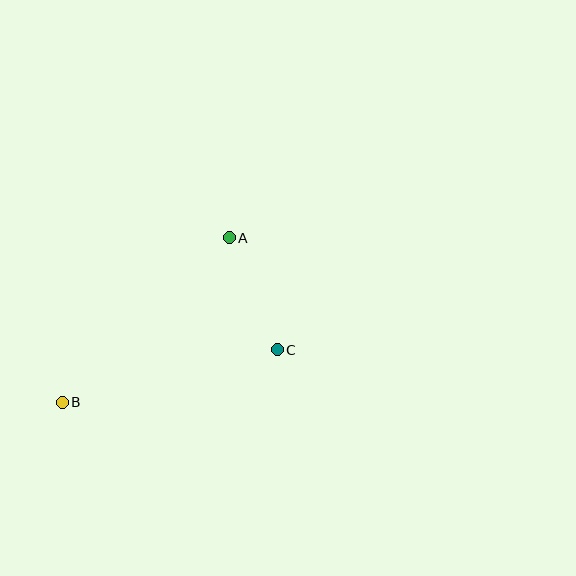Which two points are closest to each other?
Points A and C are closest to each other.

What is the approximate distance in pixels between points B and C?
The distance between B and C is approximately 221 pixels.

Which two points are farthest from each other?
Points A and B are farthest from each other.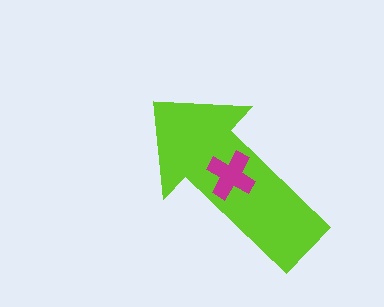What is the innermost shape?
The magenta cross.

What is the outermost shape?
The lime arrow.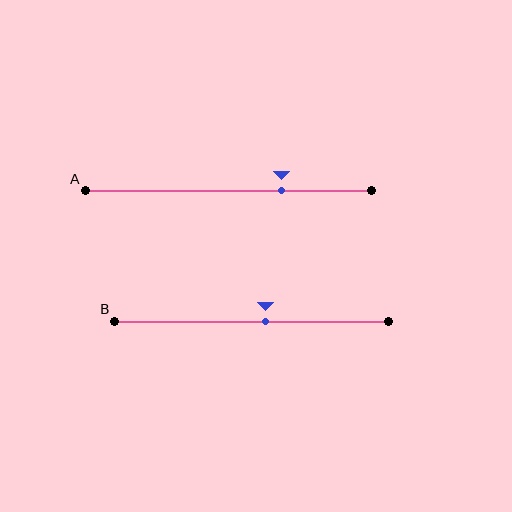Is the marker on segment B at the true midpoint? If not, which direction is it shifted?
No, the marker on segment B is shifted to the right by about 5% of the segment length.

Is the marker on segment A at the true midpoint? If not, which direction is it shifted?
No, the marker on segment A is shifted to the right by about 19% of the segment length.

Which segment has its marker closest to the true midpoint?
Segment B has its marker closest to the true midpoint.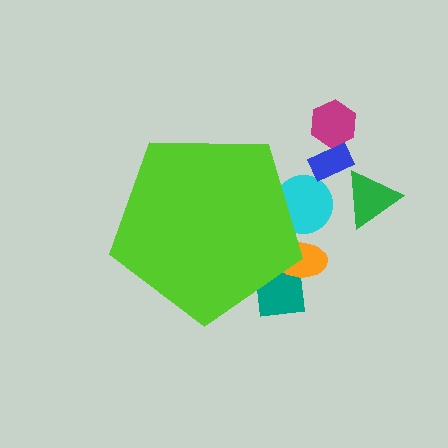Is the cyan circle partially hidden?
Yes, the cyan circle is partially hidden behind the lime pentagon.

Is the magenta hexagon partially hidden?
No, the magenta hexagon is fully visible.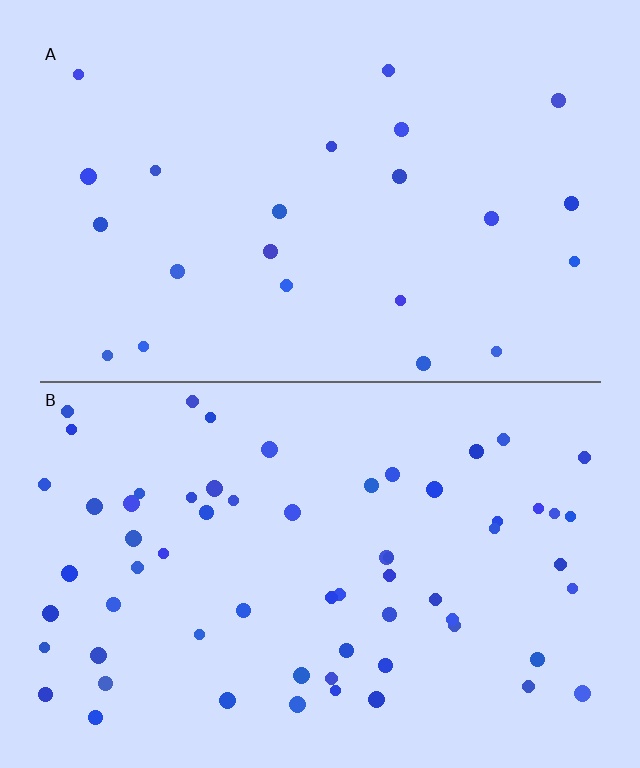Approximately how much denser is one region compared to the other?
Approximately 2.8× — region B over region A.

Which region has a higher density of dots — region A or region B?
B (the bottom).